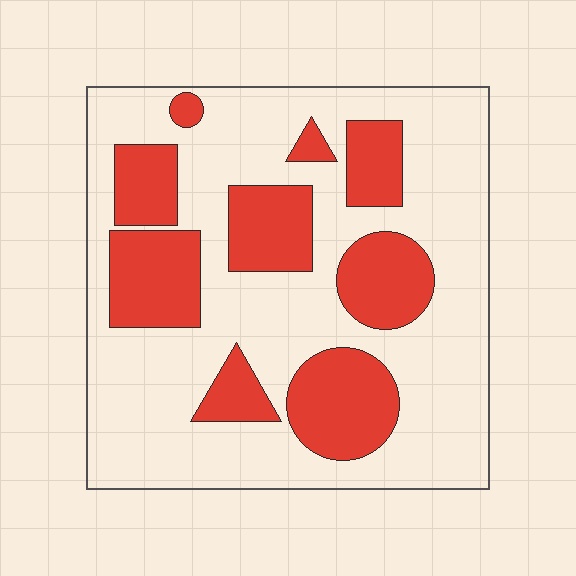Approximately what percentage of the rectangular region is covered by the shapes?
Approximately 30%.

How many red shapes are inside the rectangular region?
9.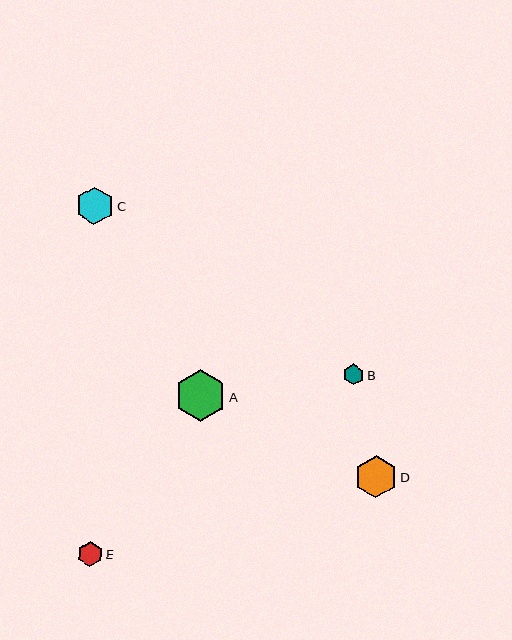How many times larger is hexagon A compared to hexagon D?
Hexagon A is approximately 1.2 times the size of hexagon D.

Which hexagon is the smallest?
Hexagon B is the smallest with a size of approximately 21 pixels.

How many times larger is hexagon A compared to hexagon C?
Hexagon A is approximately 1.4 times the size of hexagon C.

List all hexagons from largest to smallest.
From largest to smallest: A, D, C, E, B.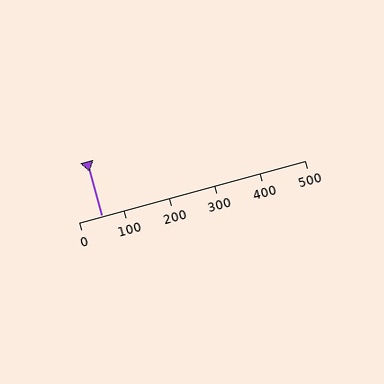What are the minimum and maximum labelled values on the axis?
The axis runs from 0 to 500.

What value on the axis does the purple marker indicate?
The marker indicates approximately 50.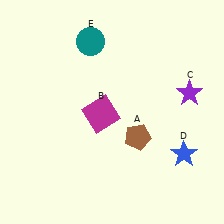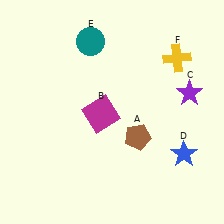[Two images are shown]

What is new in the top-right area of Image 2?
A yellow cross (F) was added in the top-right area of Image 2.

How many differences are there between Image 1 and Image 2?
There is 1 difference between the two images.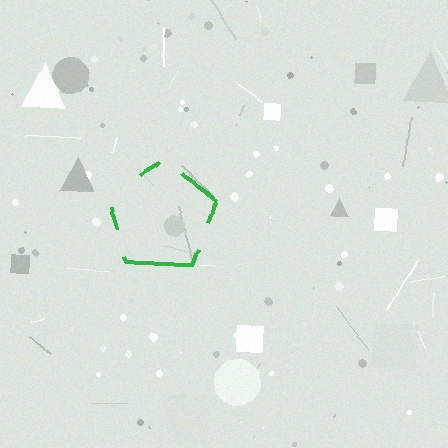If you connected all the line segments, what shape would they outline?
They would outline a pentagon.